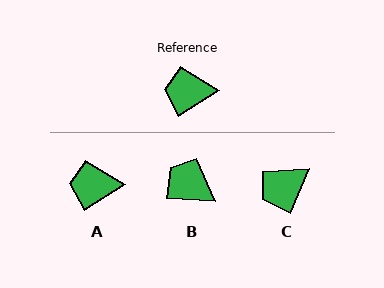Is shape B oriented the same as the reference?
No, it is off by about 36 degrees.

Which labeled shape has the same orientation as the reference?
A.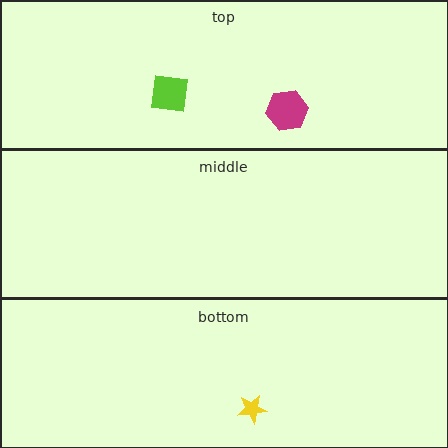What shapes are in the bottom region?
The yellow star.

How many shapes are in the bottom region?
1.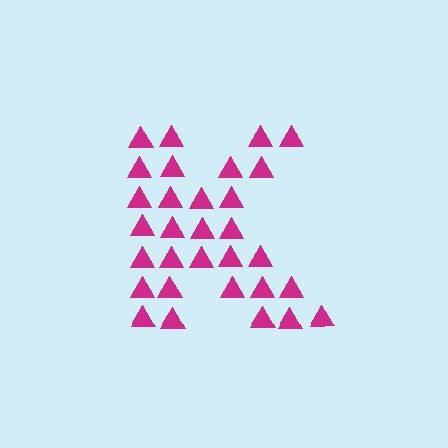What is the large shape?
The large shape is the letter K.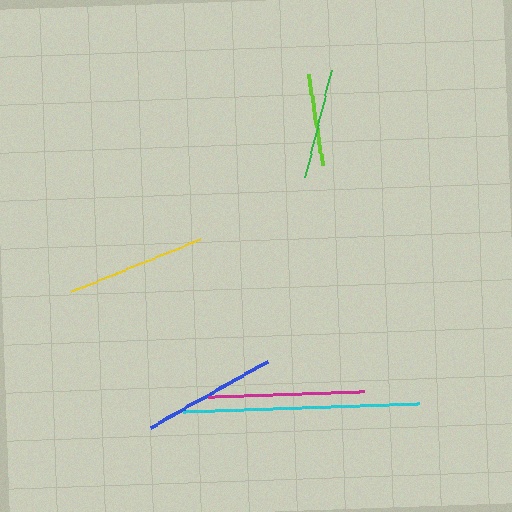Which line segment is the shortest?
The lime line is the shortest at approximately 92 pixels.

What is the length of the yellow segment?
The yellow segment is approximately 139 pixels long.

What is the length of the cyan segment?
The cyan segment is approximately 236 pixels long.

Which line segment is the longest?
The cyan line is the longest at approximately 236 pixels.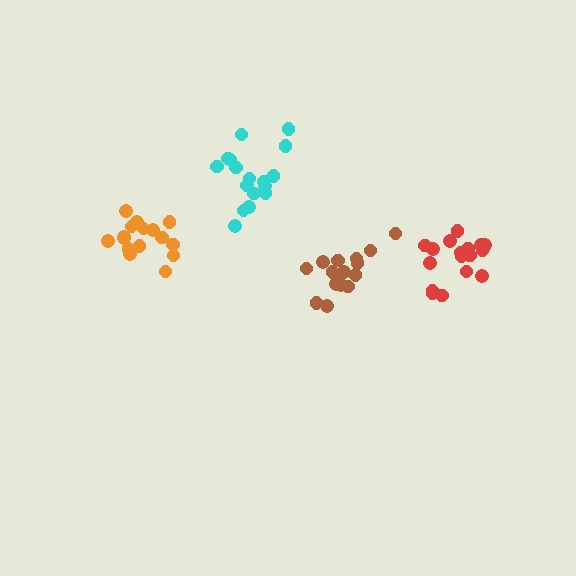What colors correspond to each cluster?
The clusters are colored: red, brown, cyan, orange.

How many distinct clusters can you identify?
There are 4 distinct clusters.